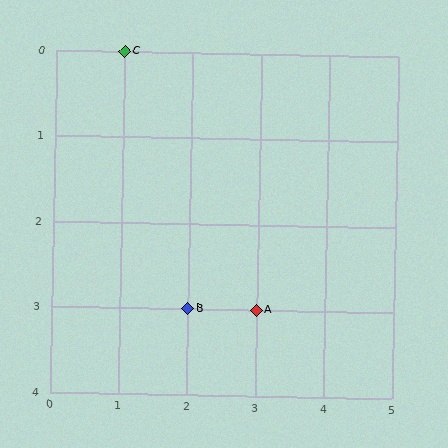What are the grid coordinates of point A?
Point A is at grid coordinates (3, 3).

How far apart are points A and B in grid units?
Points A and B are 1 column apart.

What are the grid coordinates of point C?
Point C is at grid coordinates (1, 0).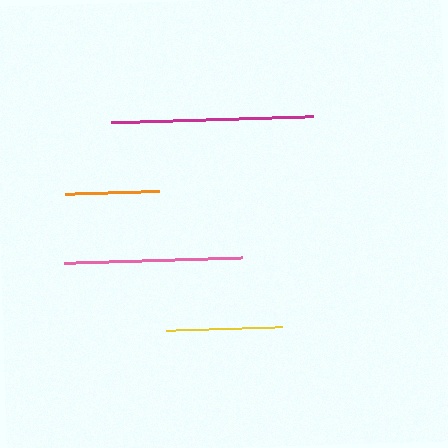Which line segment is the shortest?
The orange line is the shortest at approximately 95 pixels.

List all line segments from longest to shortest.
From longest to shortest: magenta, pink, yellow, orange.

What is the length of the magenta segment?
The magenta segment is approximately 202 pixels long.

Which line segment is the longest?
The magenta line is the longest at approximately 202 pixels.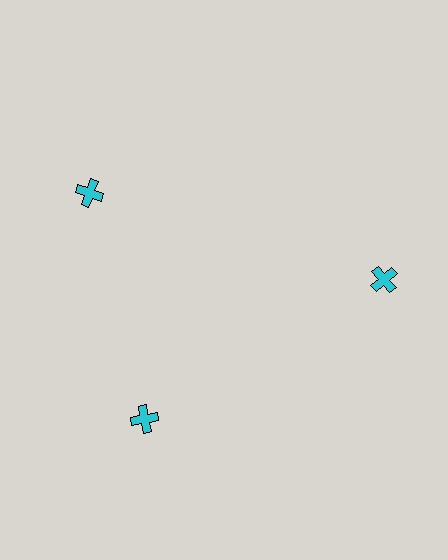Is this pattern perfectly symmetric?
No. The 3 cyan crosses are arranged in a ring, but one element near the 11 o'clock position is rotated out of alignment along the ring, breaking the 3-fold rotational symmetry.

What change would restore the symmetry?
The symmetry would be restored by rotating it back into even spacing with its neighbors so that all 3 crosses sit at equal angles and equal distance from the center.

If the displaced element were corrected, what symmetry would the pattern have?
It would have 3-fold rotational symmetry — the pattern would map onto itself every 120 degrees.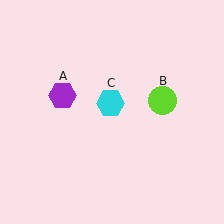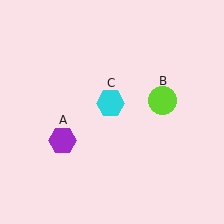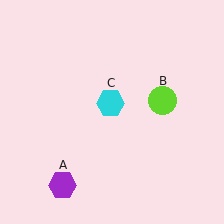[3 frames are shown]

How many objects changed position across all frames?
1 object changed position: purple hexagon (object A).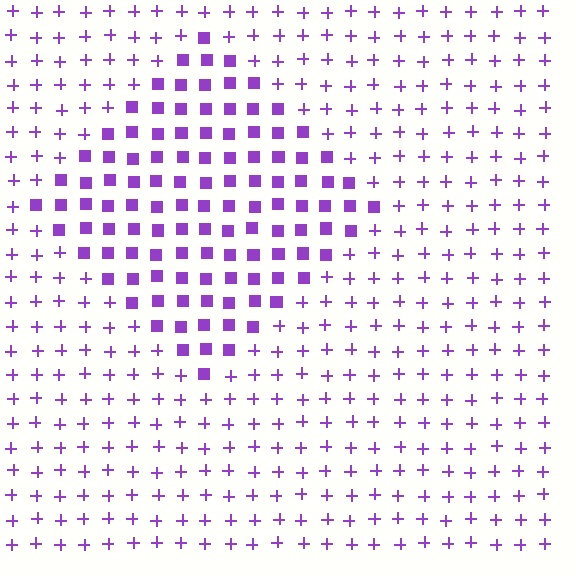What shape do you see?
I see a diamond.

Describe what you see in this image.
The image is filled with small purple elements arranged in a uniform grid. A diamond-shaped region contains squares, while the surrounding area contains plus signs. The boundary is defined purely by the change in element shape.